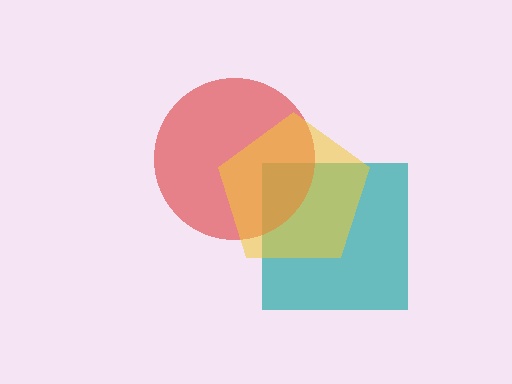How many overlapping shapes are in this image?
There are 3 overlapping shapes in the image.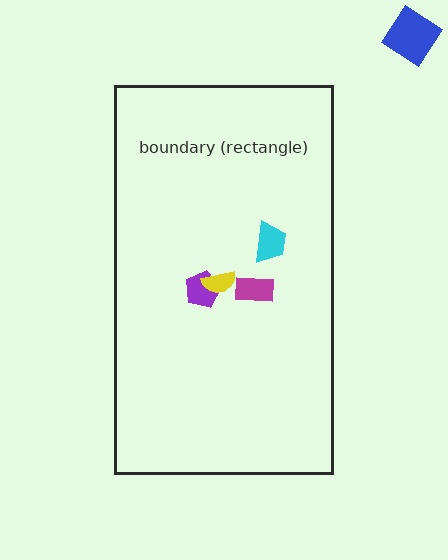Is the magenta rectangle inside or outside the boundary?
Inside.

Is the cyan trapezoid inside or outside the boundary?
Inside.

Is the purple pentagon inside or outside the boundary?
Inside.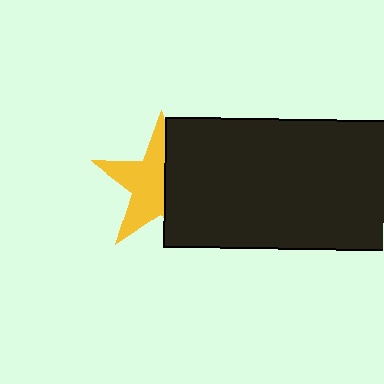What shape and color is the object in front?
The object in front is a black rectangle.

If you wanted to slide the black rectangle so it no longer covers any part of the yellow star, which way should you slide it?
Slide it right — that is the most direct way to separate the two shapes.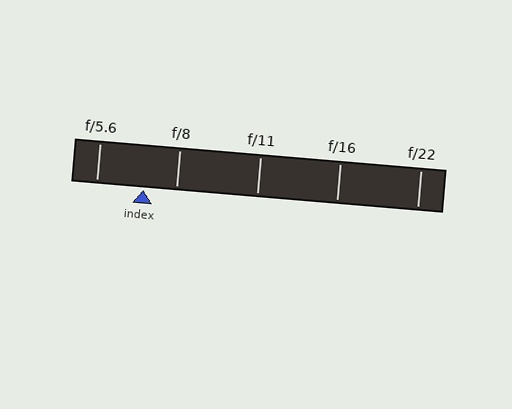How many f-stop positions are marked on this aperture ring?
There are 5 f-stop positions marked.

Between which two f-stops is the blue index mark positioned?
The index mark is between f/5.6 and f/8.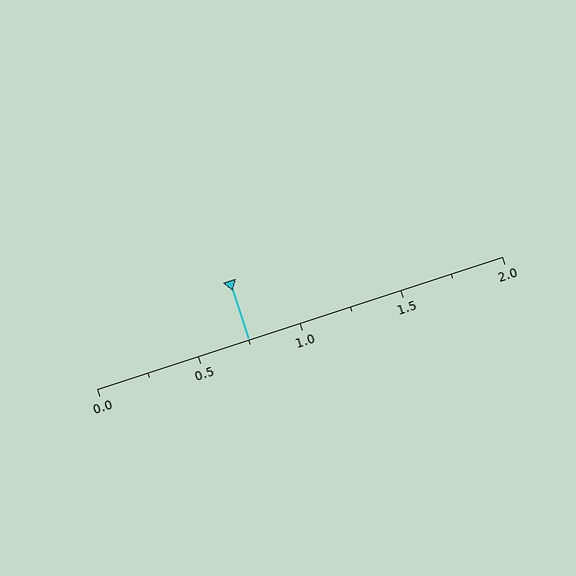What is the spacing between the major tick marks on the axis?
The major ticks are spaced 0.5 apart.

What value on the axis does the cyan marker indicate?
The marker indicates approximately 0.75.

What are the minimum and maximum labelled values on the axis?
The axis runs from 0.0 to 2.0.